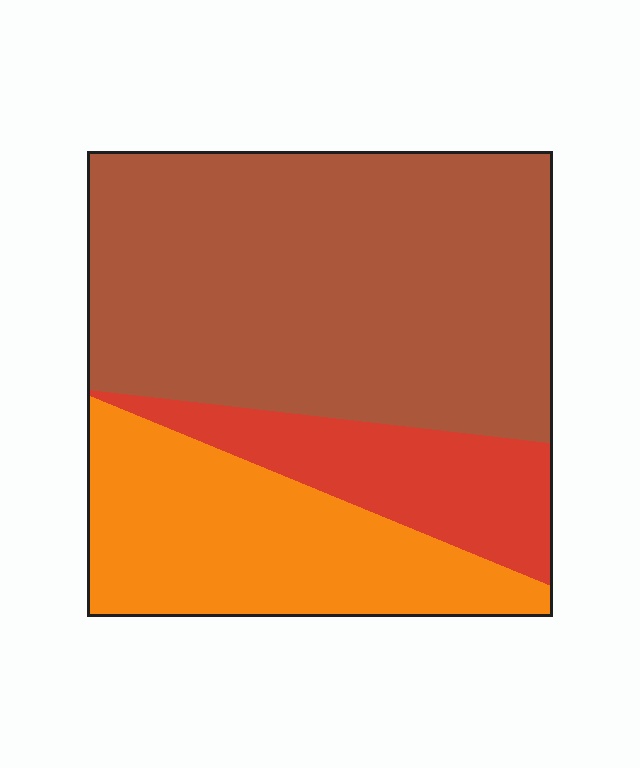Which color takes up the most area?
Brown, at roughly 55%.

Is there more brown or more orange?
Brown.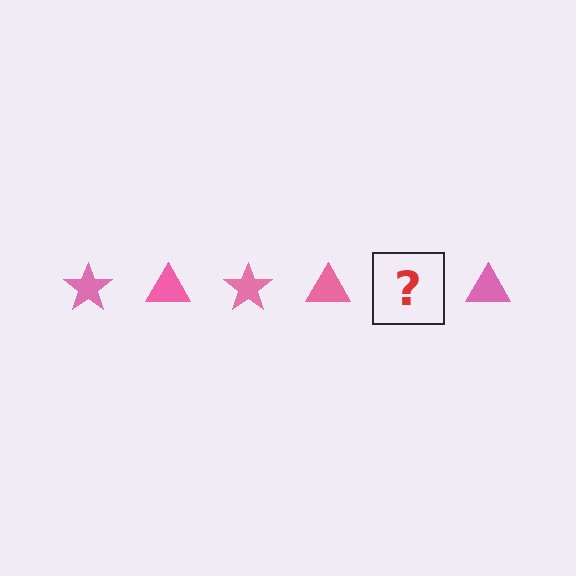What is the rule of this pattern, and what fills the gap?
The rule is that the pattern cycles through star, triangle shapes in pink. The gap should be filled with a pink star.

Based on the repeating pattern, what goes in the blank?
The blank should be a pink star.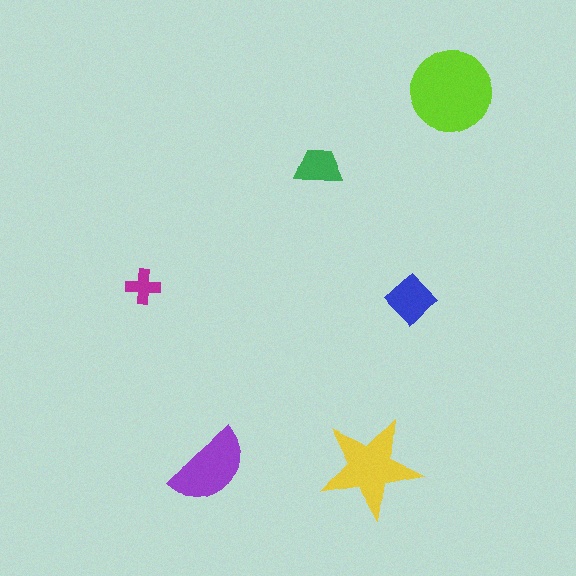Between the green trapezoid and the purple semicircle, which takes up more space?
The purple semicircle.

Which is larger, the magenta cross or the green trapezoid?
The green trapezoid.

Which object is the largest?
The lime circle.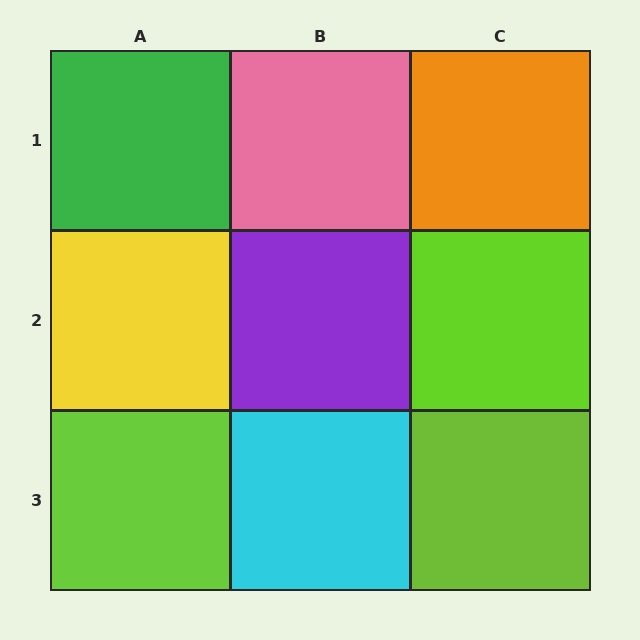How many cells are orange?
1 cell is orange.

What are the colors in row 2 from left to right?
Yellow, purple, lime.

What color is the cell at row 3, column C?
Lime.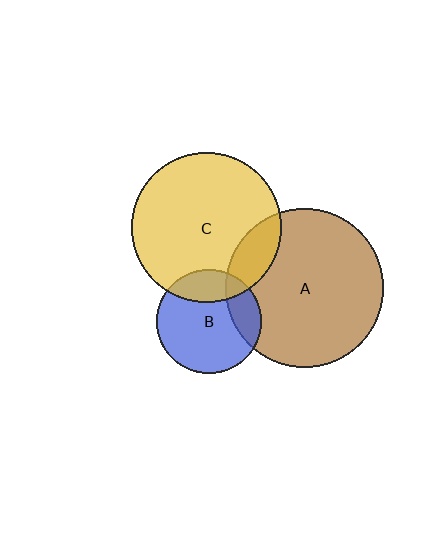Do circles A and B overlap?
Yes.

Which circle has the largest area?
Circle A (brown).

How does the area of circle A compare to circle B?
Approximately 2.3 times.